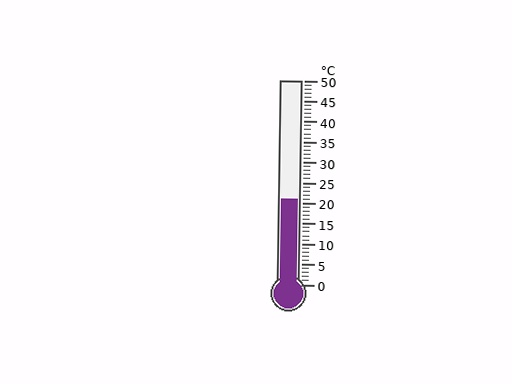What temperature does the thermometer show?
The thermometer shows approximately 21°C.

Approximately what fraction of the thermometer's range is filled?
The thermometer is filled to approximately 40% of its range.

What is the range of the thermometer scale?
The thermometer scale ranges from 0°C to 50°C.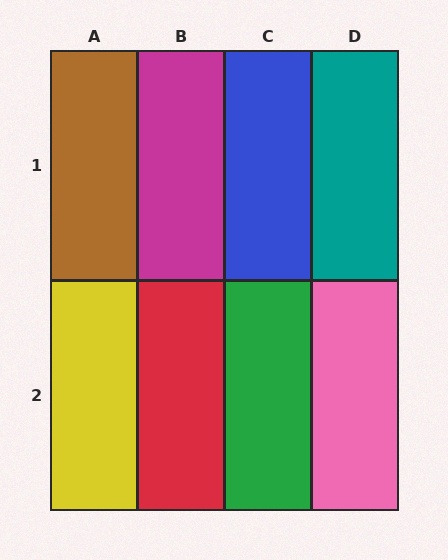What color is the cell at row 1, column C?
Blue.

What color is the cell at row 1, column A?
Brown.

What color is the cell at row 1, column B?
Magenta.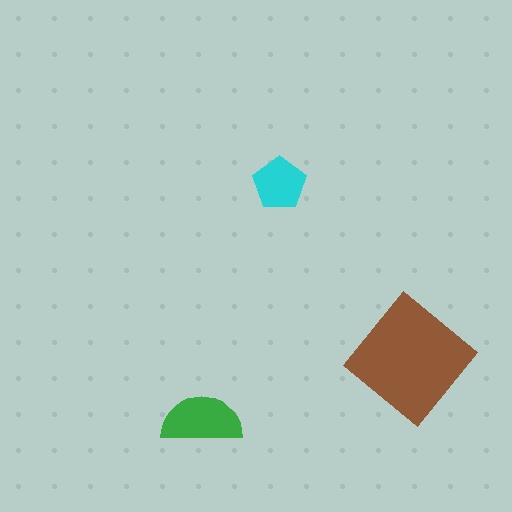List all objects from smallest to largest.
The cyan pentagon, the green semicircle, the brown diamond.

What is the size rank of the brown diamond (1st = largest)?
1st.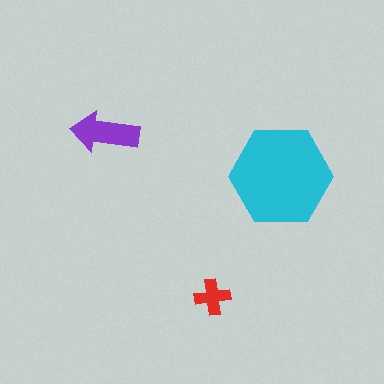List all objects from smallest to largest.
The red cross, the purple arrow, the cyan hexagon.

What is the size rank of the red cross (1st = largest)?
3rd.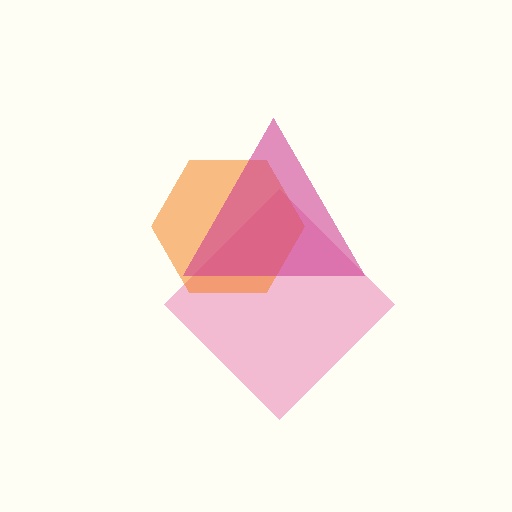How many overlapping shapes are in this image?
There are 3 overlapping shapes in the image.